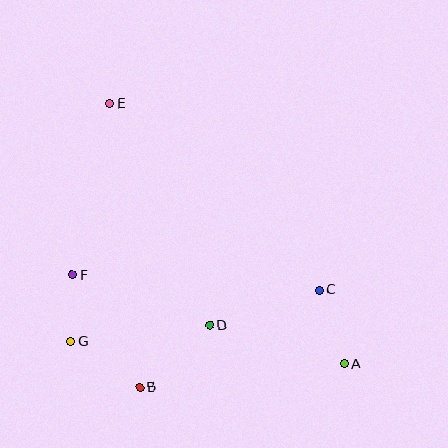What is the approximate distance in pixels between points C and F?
The distance between C and F is approximately 248 pixels.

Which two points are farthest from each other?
Points A and E are farthest from each other.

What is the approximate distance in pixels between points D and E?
The distance between D and E is approximately 243 pixels.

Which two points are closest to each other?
Points F and G are closest to each other.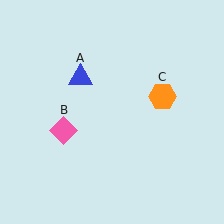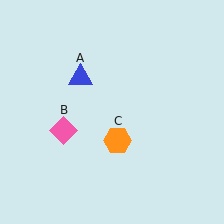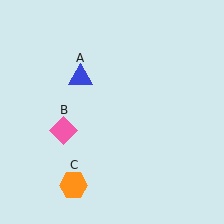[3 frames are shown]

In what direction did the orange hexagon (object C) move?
The orange hexagon (object C) moved down and to the left.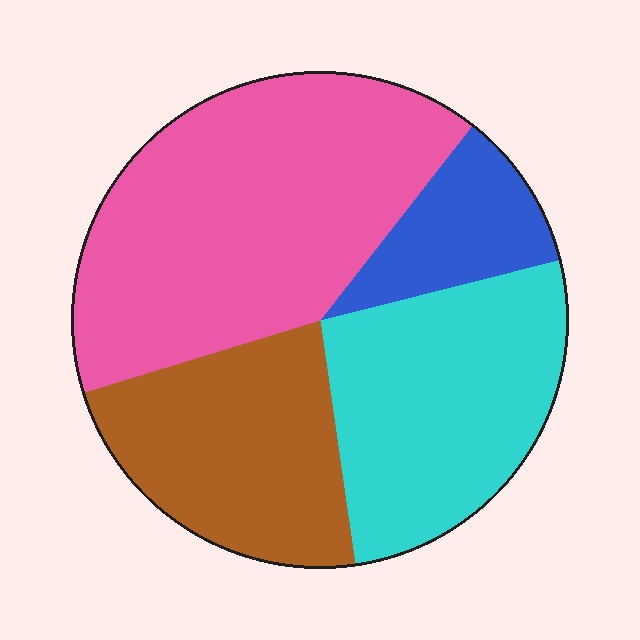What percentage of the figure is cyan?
Cyan takes up about one quarter (1/4) of the figure.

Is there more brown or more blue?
Brown.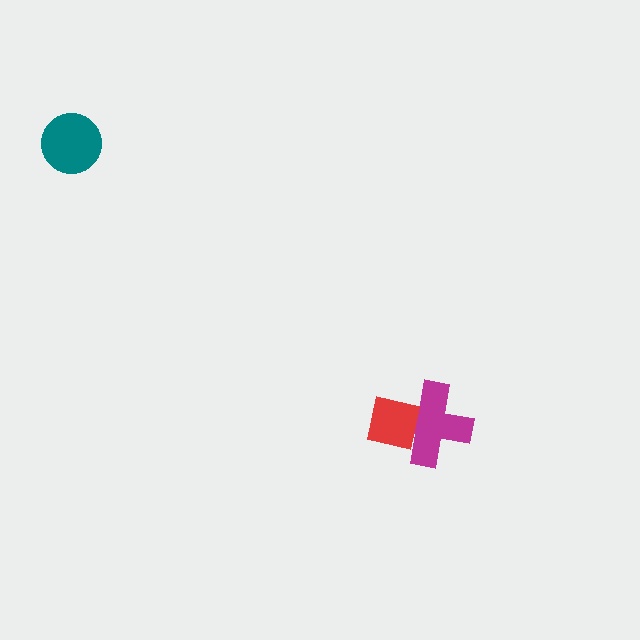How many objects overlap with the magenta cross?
1 object overlaps with the magenta cross.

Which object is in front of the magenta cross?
The red square is in front of the magenta cross.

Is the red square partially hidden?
No, no other shape covers it.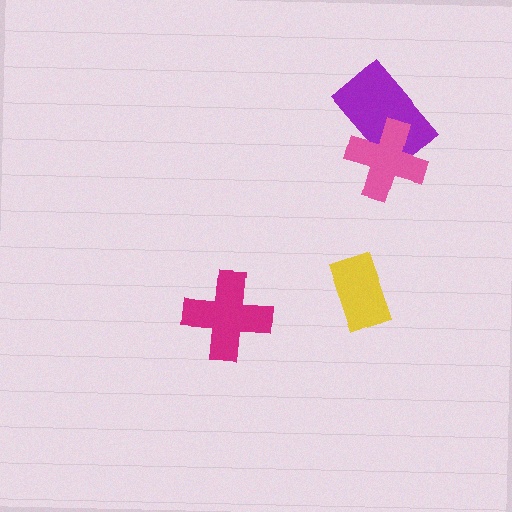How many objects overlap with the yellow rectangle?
0 objects overlap with the yellow rectangle.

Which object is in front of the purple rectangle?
The pink cross is in front of the purple rectangle.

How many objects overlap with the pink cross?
1 object overlaps with the pink cross.